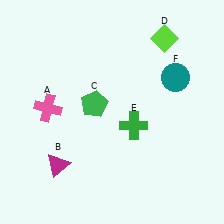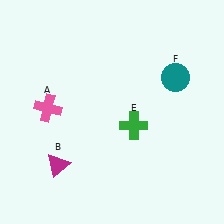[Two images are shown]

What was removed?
The green pentagon (C), the lime diamond (D) were removed in Image 2.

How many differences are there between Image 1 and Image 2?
There are 2 differences between the two images.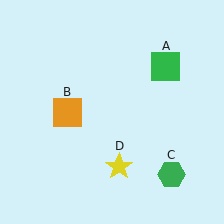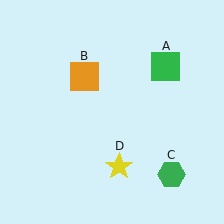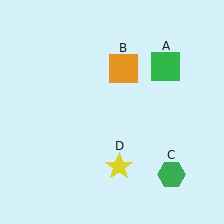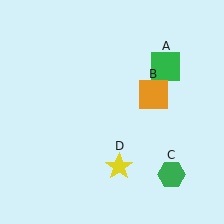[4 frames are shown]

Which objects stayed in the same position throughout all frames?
Green square (object A) and green hexagon (object C) and yellow star (object D) remained stationary.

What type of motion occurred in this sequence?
The orange square (object B) rotated clockwise around the center of the scene.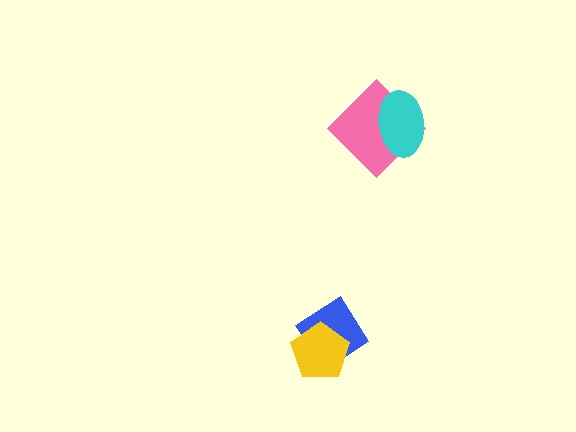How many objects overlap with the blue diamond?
1 object overlaps with the blue diamond.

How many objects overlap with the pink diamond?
1 object overlaps with the pink diamond.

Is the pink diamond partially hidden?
Yes, it is partially covered by another shape.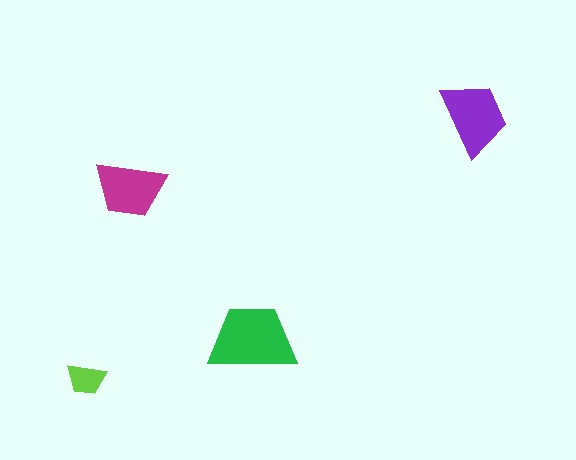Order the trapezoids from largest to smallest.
the green one, the purple one, the magenta one, the lime one.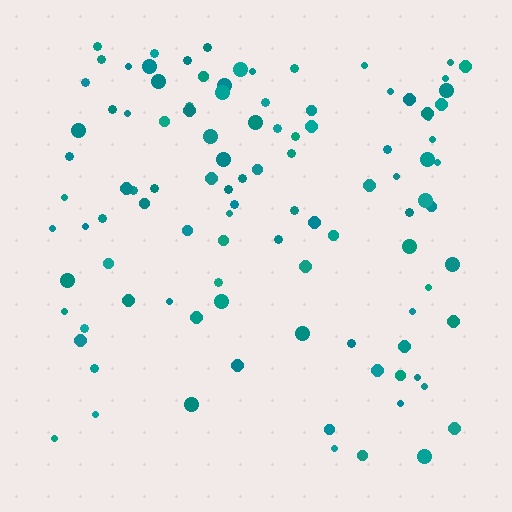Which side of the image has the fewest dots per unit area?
The bottom.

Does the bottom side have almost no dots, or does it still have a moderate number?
Still a moderate number, just noticeably fewer than the top.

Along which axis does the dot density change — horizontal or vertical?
Vertical.